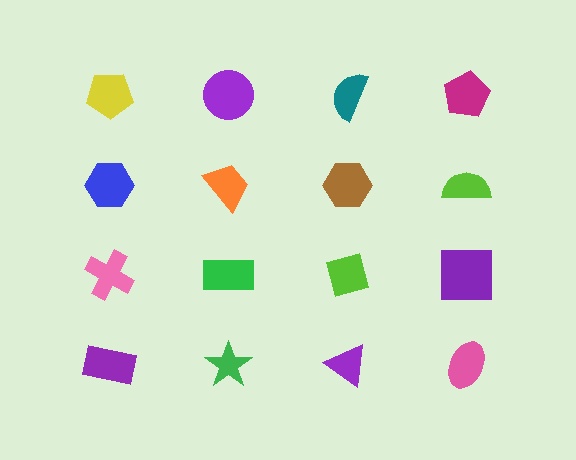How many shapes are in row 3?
4 shapes.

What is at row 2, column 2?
An orange trapezoid.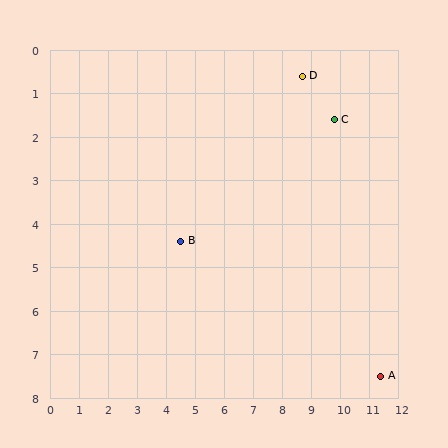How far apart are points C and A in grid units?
Points C and A are about 6.1 grid units apart.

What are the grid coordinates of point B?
Point B is at approximately (4.5, 4.4).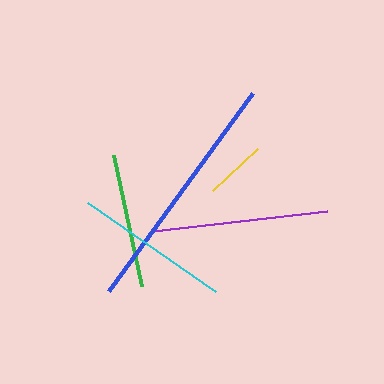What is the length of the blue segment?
The blue segment is approximately 244 pixels long.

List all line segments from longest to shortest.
From longest to shortest: blue, purple, cyan, green, yellow.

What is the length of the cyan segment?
The cyan segment is approximately 156 pixels long.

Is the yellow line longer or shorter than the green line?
The green line is longer than the yellow line.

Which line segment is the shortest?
The yellow line is the shortest at approximately 62 pixels.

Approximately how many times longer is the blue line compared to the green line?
The blue line is approximately 1.8 times the length of the green line.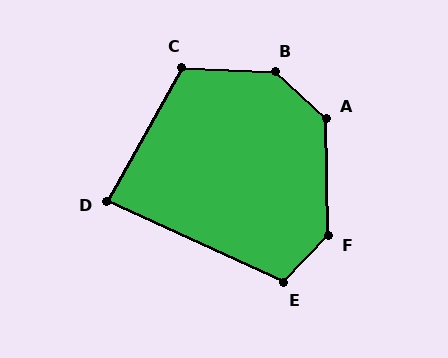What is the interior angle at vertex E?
Approximately 110 degrees (obtuse).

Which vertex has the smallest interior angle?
D, at approximately 85 degrees.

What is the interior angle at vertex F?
Approximately 135 degrees (obtuse).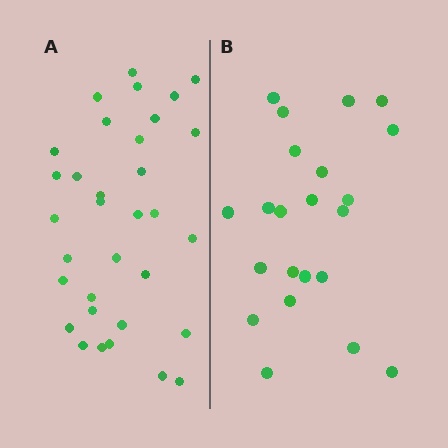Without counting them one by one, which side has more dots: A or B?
Region A (the left region) has more dots.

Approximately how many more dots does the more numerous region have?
Region A has roughly 12 or so more dots than region B.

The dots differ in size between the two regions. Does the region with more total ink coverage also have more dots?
No. Region B has more total ink coverage because its dots are larger, but region A actually contains more individual dots. Total area can be misleading — the number of items is what matters here.